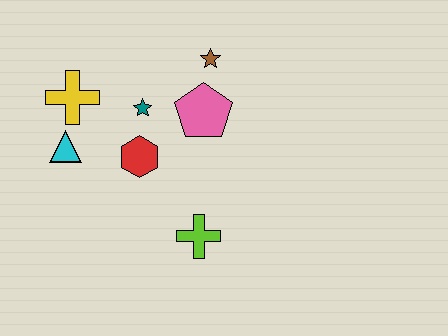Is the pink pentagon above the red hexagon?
Yes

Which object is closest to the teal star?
The red hexagon is closest to the teal star.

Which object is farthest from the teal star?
The lime cross is farthest from the teal star.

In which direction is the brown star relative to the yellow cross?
The brown star is to the right of the yellow cross.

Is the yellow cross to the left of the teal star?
Yes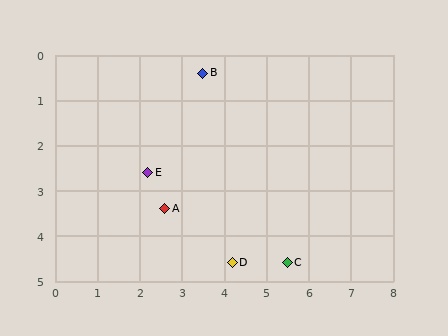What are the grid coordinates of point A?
Point A is at approximately (2.6, 3.4).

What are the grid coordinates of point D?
Point D is at approximately (4.2, 4.6).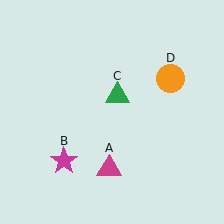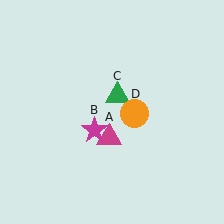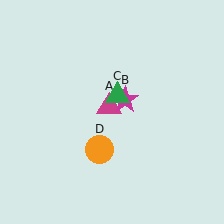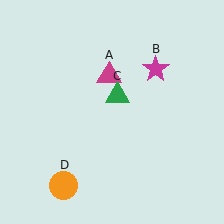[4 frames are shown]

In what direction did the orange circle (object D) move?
The orange circle (object D) moved down and to the left.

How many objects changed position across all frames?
3 objects changed position: magenta triangle (object A), magenta star (object B), orange circle (object D).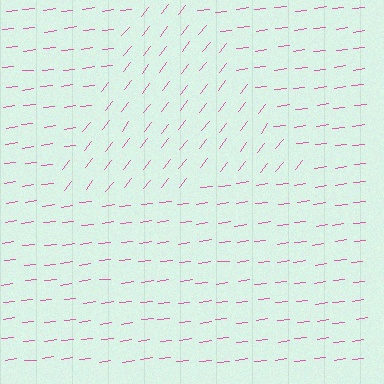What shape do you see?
I see a triangle.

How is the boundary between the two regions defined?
The boundary is defined purely by a change in line orientation (approximately 45 degrees difference). All lines are the same color and thickness.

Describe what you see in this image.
The image is filled with small pink line segments. A triangle region in the image has lines oriented differently from the surrounding lines, creating a visible texture boundary.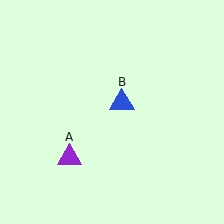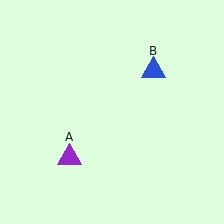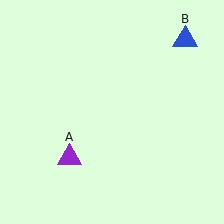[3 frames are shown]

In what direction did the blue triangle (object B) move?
The blue triangle (object B) moved up and to the right.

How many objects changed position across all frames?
1 object changed position: blue triangle (object B).